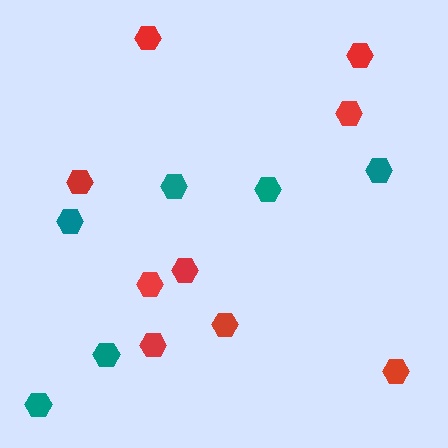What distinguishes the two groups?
There are 2 groups: one group of teal hexagons (6) and one group of red hexagons (9).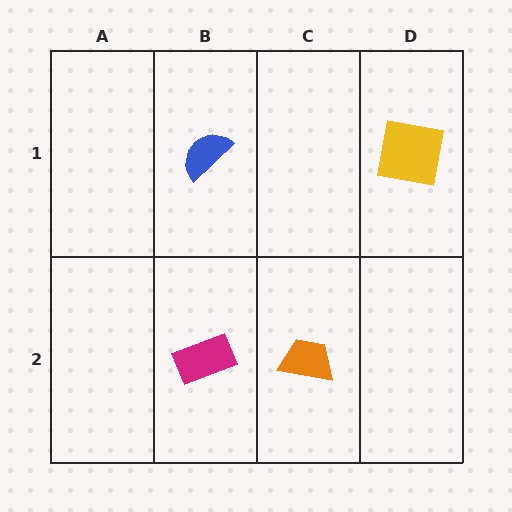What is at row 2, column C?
An orange trapezoid.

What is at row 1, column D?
A yellow square.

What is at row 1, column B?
A blue semicircle.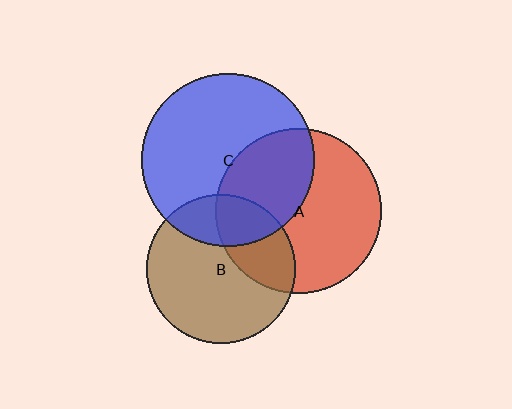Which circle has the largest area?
Circle C (blue).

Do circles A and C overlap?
Yes.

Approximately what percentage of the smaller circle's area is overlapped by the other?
Approximately 40%.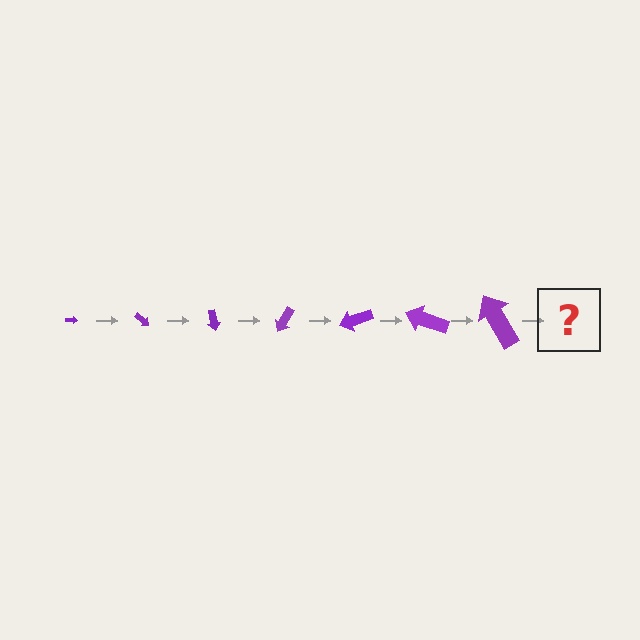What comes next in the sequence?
The next element should be an arrow, larger than the previous one and rotated 280 degrees from the start.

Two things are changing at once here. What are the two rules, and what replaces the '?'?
The two rules are that the arrow grows larger each step and it rotates 40 degrees each step. The '?' should be an arrow, larger than the previous one and rotated 280 degrees from the start.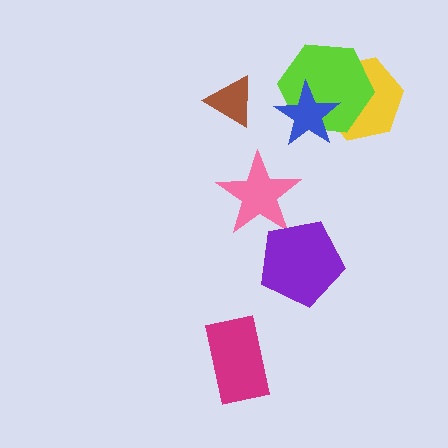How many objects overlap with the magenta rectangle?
0 objects overlap with the magenta rectangle.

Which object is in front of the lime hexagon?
The blue star is in front of the lime hexagon.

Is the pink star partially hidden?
Yes, it is partially covered by another shape.